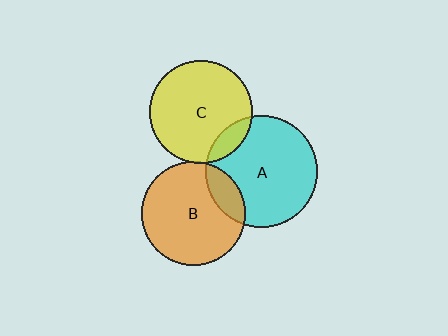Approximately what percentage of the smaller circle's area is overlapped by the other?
Approximately 5%.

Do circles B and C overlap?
Yes.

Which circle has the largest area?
Circle A (cyan).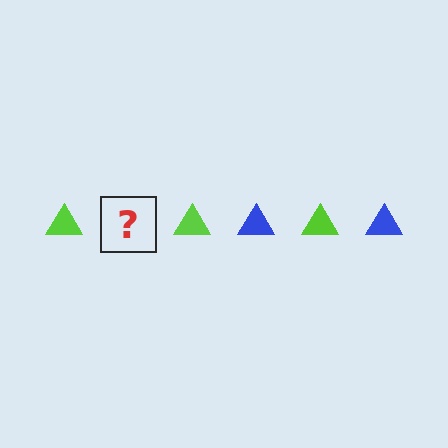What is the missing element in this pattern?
The missing element is a blue triangle.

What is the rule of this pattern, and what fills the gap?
The rule is that the pattern cycles through lime, blue triangles. The gap should be filled with a blue triangle.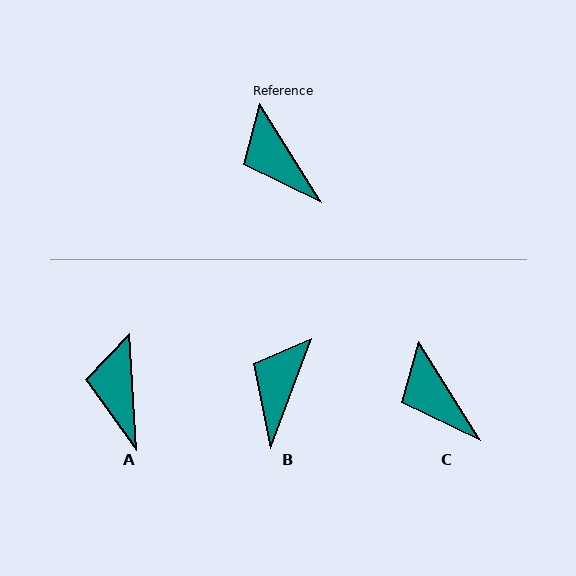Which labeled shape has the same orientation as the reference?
C.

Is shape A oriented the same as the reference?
No, it is off by about 28 degrees.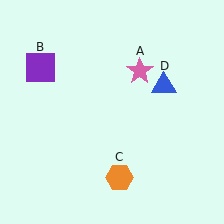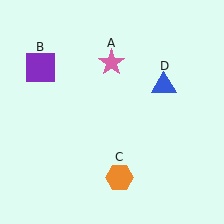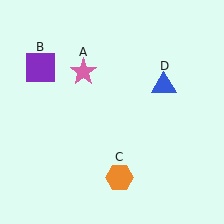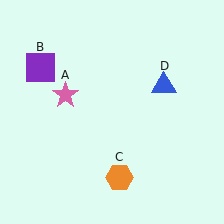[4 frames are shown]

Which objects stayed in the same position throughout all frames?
Purple square (object B) and orange hexagon (object C) and blue triangle (object D) remained stationary.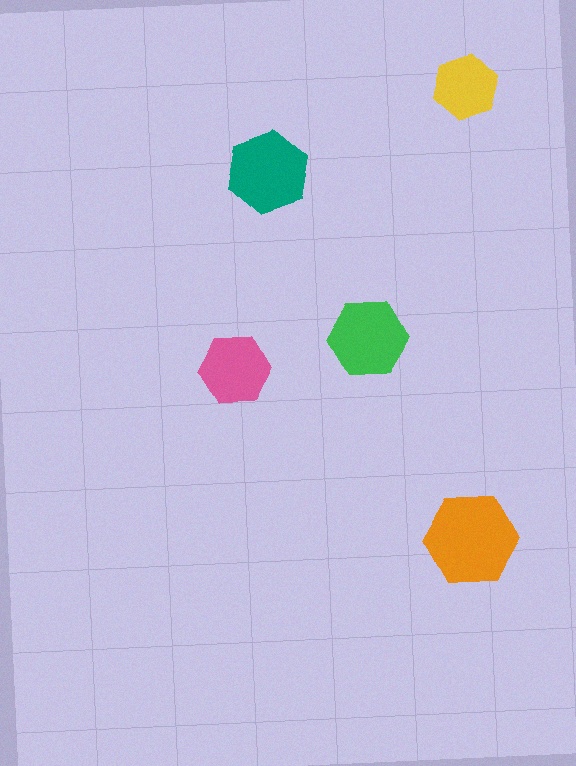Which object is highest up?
The yellow hexagon is topmost.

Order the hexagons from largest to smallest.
the orange one, the teal one, the green one, the pink one, the yellow one.